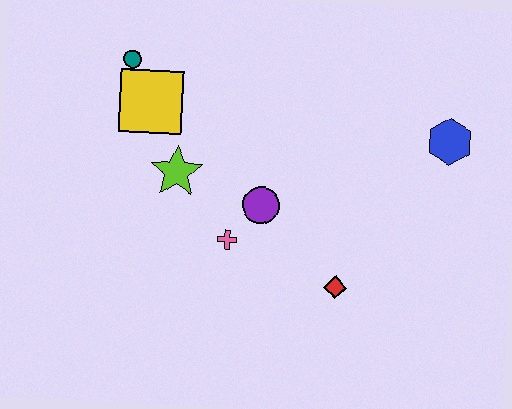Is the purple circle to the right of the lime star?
Yes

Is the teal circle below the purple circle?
No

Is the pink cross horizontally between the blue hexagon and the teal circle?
Yes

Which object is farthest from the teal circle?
The blue hexagon is farthest from the teal circle.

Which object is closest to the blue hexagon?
The red diamond is closest to the blue hexagon.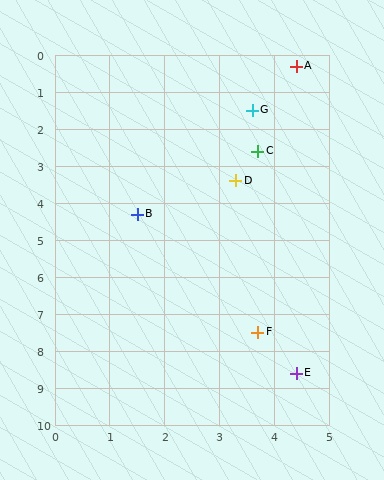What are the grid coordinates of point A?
Point A is at approximately (4.4, 0.3).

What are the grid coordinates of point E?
Point E is at approximately (4.4, 8.6).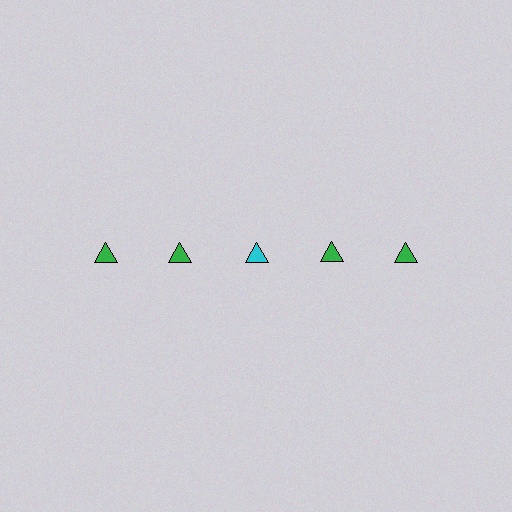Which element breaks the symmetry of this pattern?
The cyan triangle in the top row, center column breaks the symmetry. All other shapes are green triangles.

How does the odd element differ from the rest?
It has a different color: cyan instead of green.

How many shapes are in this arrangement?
There are 5 shapes arranged in a grid pattern.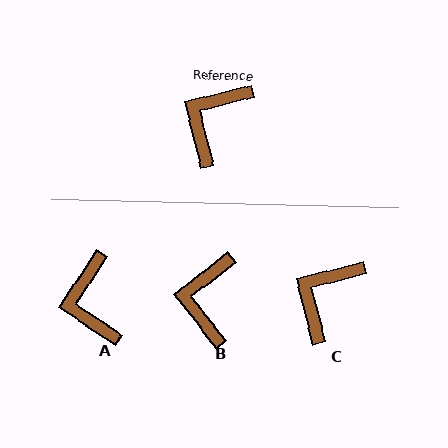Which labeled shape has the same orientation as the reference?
C.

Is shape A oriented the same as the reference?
No, it is off by about 42 degrees.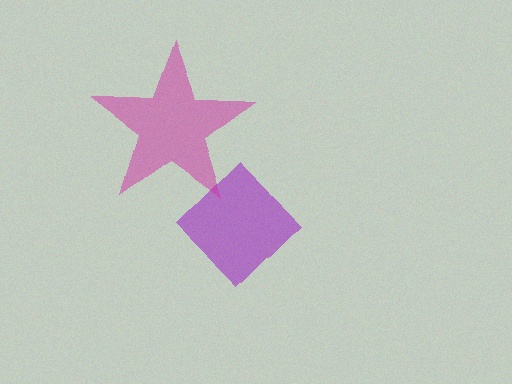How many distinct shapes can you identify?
There are 2 distinct shapes: a purple diamond, a magenta star.